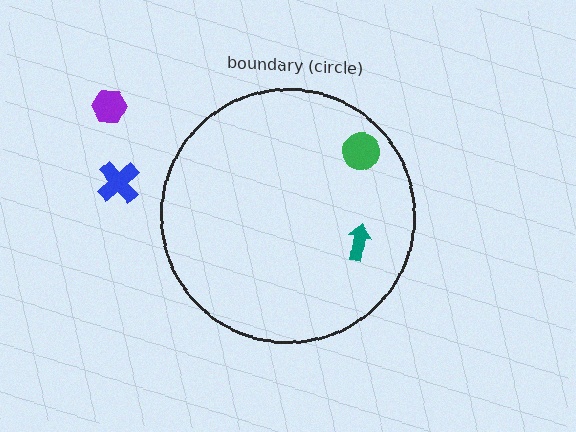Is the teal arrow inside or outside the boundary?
Inside.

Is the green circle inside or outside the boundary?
Inside.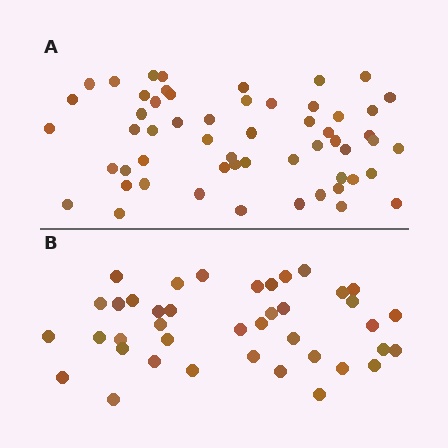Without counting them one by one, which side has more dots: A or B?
Region A (the top region) has more dots.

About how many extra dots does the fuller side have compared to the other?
Region A has approximately 15 more dots than region B.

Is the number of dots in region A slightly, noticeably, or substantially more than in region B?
Region A has noticeably more, but not dramatically so. The ratio is roughly 1.4 to 1.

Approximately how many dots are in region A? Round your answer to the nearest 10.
About 60 dots. (The exact count is 56, which rounds to 60.)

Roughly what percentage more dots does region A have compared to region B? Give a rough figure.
About 40% more.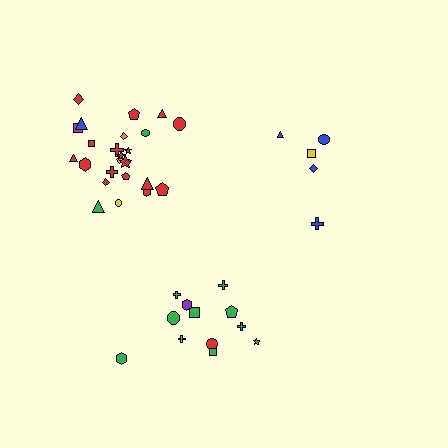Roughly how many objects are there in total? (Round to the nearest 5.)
Roughly 40 objects in total.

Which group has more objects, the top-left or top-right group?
The top-left group.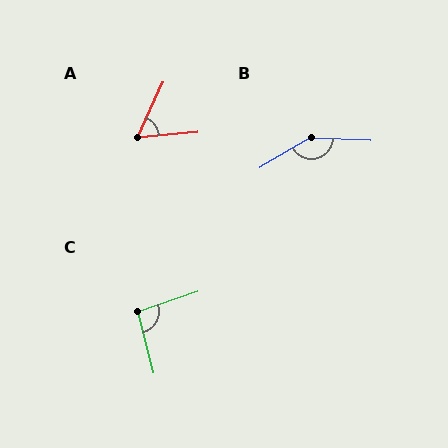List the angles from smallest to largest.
A (61°), C (95°), B (147°).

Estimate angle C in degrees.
Approximately 95 degrees.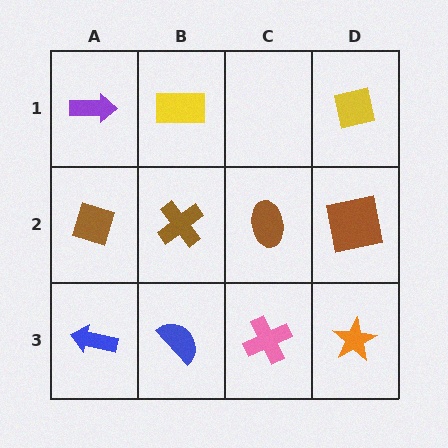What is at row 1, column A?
A purple arrow.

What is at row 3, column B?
A blue semicircle.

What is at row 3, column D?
An orange star.